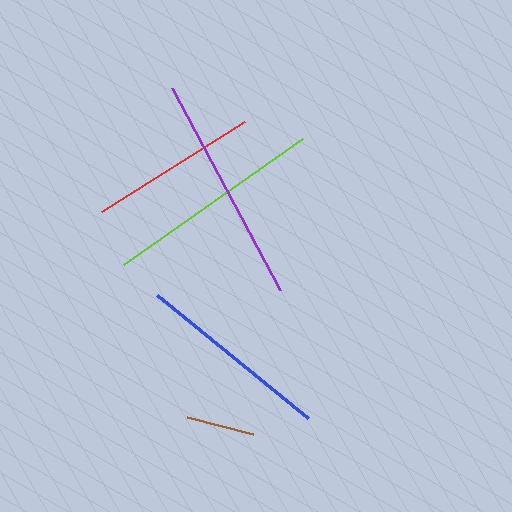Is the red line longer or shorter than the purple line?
The purple line is longer than the red line.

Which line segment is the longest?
The purple line is the longest at approximately 229 pixels.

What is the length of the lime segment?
The lime segment is approximately 218 pixels long.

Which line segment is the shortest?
The brown line is the shortest at approximately 68 pixels.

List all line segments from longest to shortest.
From longest to shortest: purple, lime, blue, red, brown.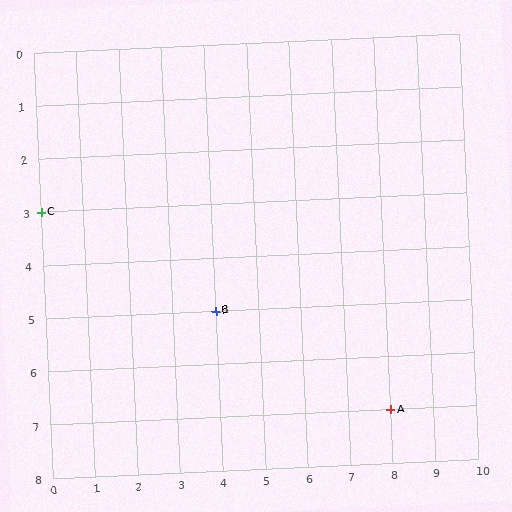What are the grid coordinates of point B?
Point B is at grid coordinates (4, 5).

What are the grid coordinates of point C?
Point C is at grid coordinates (0, 3).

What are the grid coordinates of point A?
Point A is at grid coordinates (8, 7).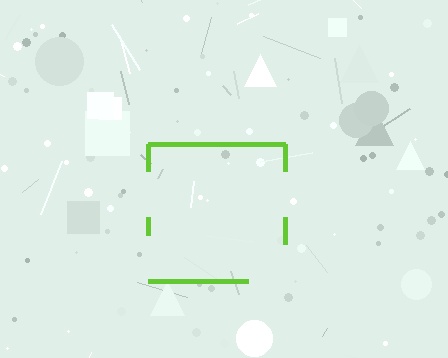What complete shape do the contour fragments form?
The contour fragments form a square.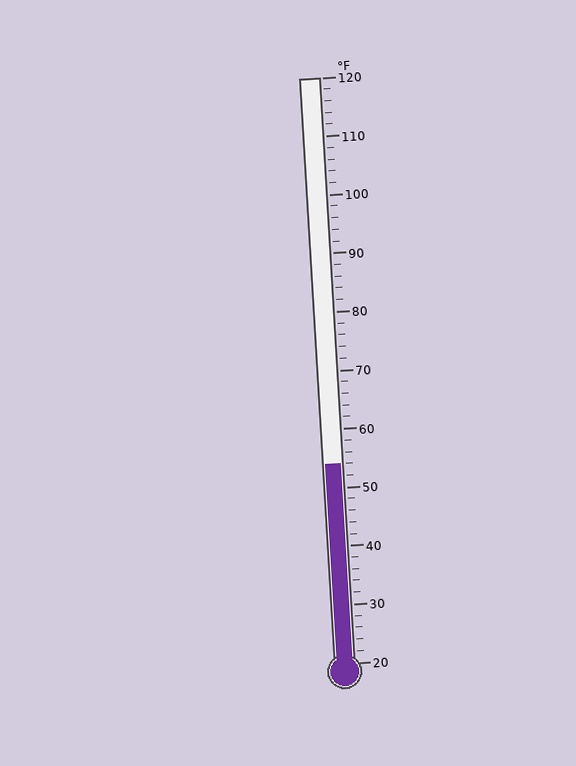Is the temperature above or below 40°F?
The temperature is above 40°F.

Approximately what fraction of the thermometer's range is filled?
The thermometer is filled to approximately 35% of its range.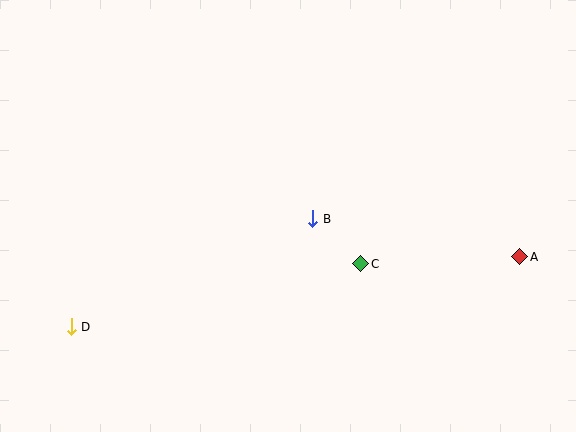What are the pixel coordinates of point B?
Point B is at (313, 219).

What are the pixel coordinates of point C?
Point C is at (361, 264).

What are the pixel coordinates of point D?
Point D is at (71, 327).